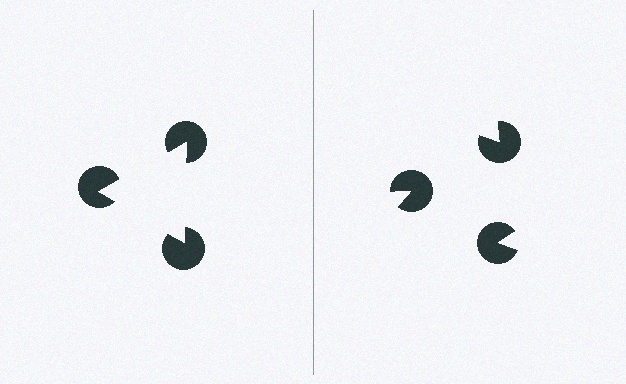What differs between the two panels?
The pac-man discs are positioned identically on both sides; only the wedge orientations differ. On the left they align to a triangle; on the right they are misaligned.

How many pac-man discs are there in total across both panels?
6 — 3 on each side.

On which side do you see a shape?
An illusory triangle appears on the left side. On the right side the wedge cuts are rotated, so no coherent shape forms.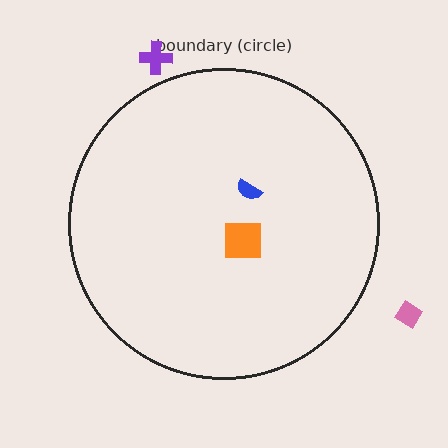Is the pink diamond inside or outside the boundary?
Outside.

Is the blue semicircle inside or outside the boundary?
Inside.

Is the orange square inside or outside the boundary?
Inside.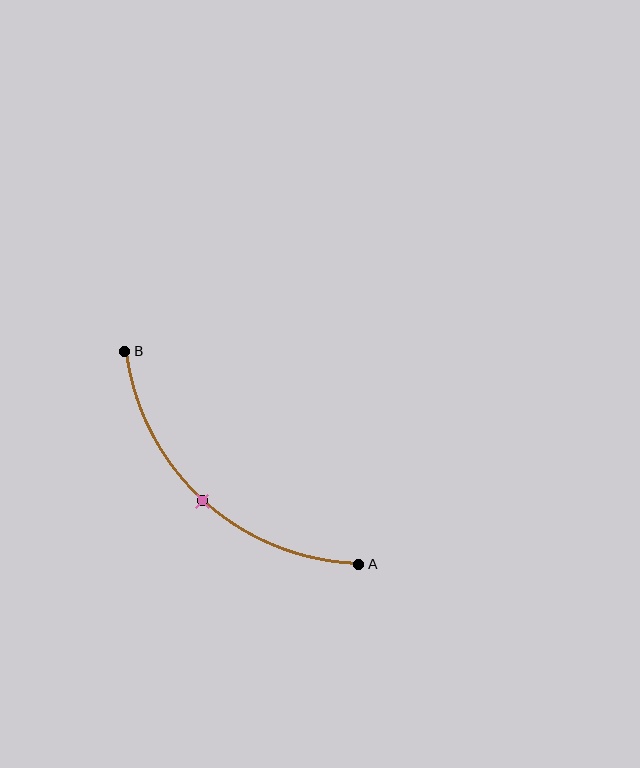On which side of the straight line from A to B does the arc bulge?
The arc bulges below and to the left of the straight line connecting A and B.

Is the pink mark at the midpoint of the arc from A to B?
Yes. The pink mark lies on the arc at equal arc-length from both A and B — it is the arc midpoint.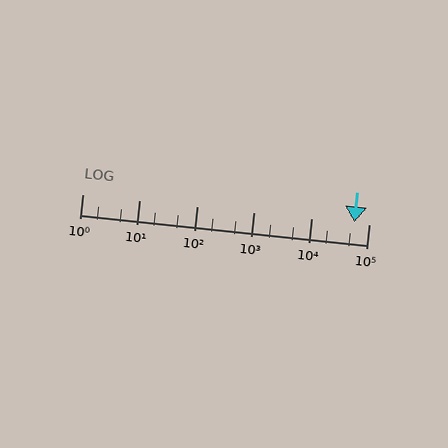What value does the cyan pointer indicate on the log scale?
The pointer indicates approximately 55000.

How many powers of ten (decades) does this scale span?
The scale spans 5 decades, from 1 to 100000.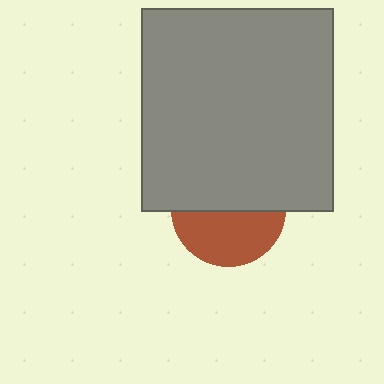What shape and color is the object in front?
The object in front is a gray rectangle.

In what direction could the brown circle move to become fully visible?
The brown circle could move down. That would shift it out from behind the gray rectangle entirely.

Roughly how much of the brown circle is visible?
About half of it is visible (roughly 48%).